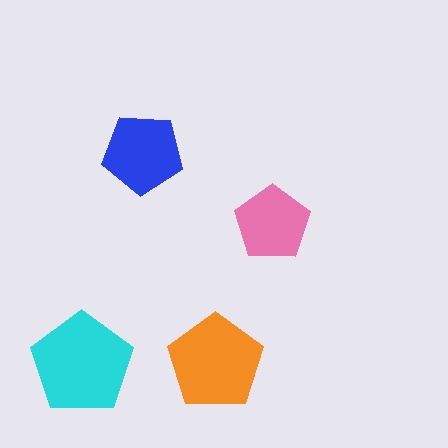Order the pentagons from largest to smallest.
the cyan one, the orange one, the blue one, the pink one.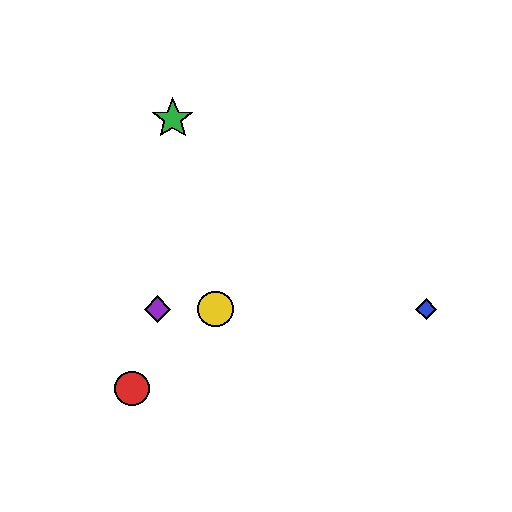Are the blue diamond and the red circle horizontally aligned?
No, the blue diamond is at y≈309 and the red circle is at y≈388.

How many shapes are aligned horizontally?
3 shapes (the blue diamond, the yellow circle, the purple diamond) are aligned horizontally.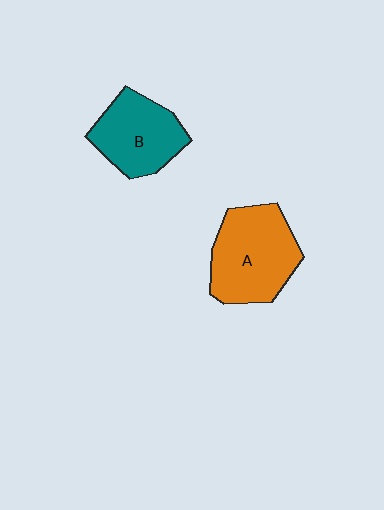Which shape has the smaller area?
Shape B (teal).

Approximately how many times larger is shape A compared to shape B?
Approximately 1.2 times.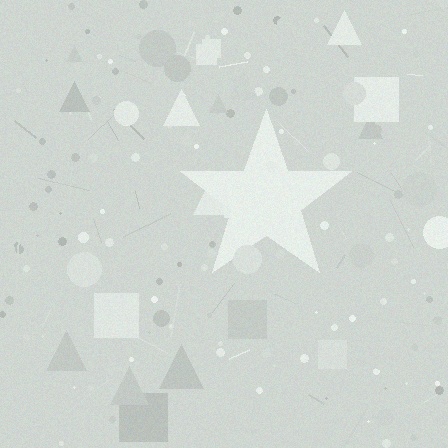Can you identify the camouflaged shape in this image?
The camouflaged shape is a star.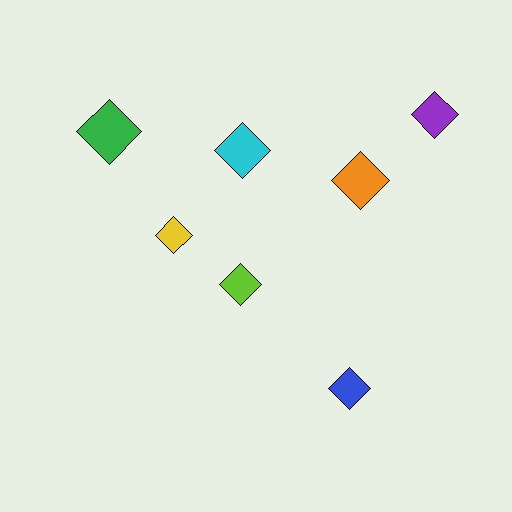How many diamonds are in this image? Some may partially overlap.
There are 7 diamonds.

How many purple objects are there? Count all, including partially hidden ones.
There is 1 purple object.